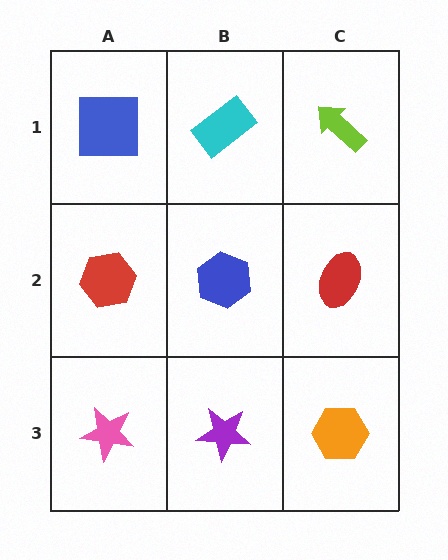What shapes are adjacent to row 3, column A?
A red hexagon (row 2, column A), a purple star (row 3, column B).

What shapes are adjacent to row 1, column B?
A blue hexagon (row 2, column B), a blue square (row 1, column A), a lime arrow (row 1, column C).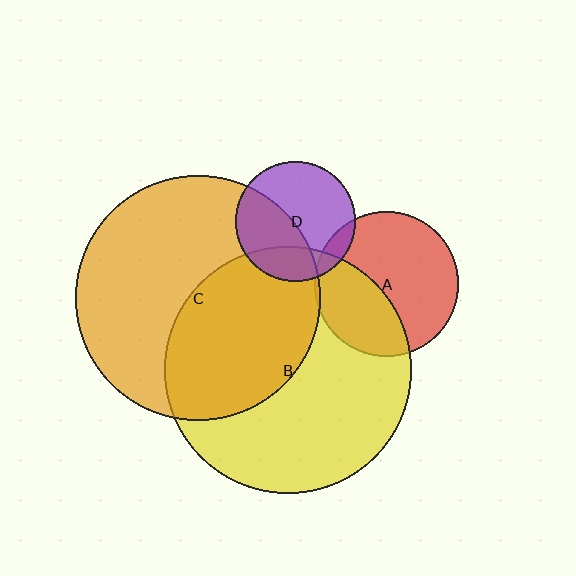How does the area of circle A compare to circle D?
Approximately 1.5 times.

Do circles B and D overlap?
Yes.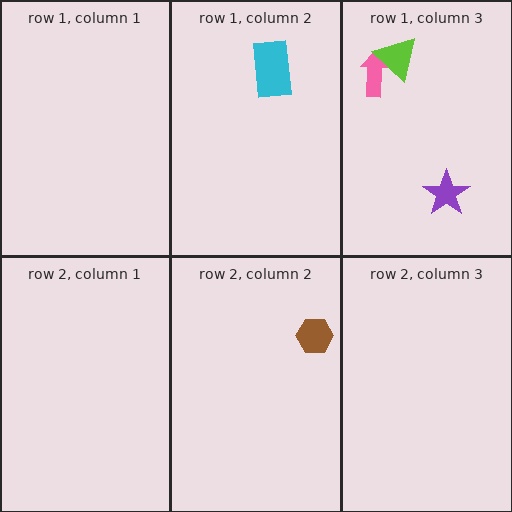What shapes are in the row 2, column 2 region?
The brown hexagon.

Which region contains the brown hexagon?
The row 2, column 2 region.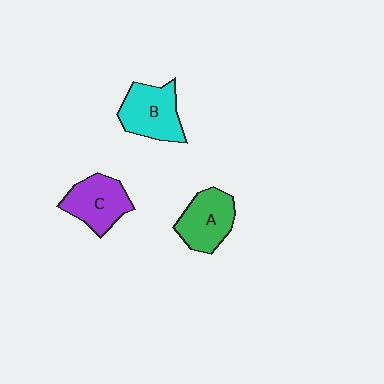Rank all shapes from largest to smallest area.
From largest to smallest: B (cyan), C (purple), A (green).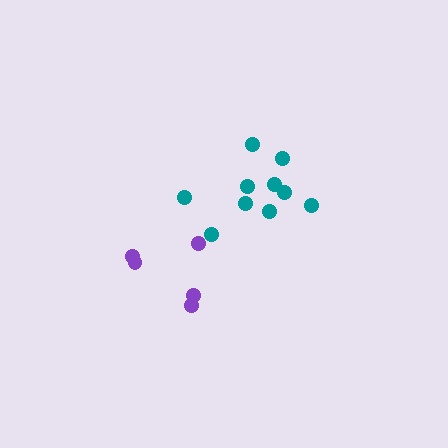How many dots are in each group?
Group 1: 10 dots, Group 2: 5 dots (15 total).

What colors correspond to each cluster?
The clusters are colored: teal, purple.